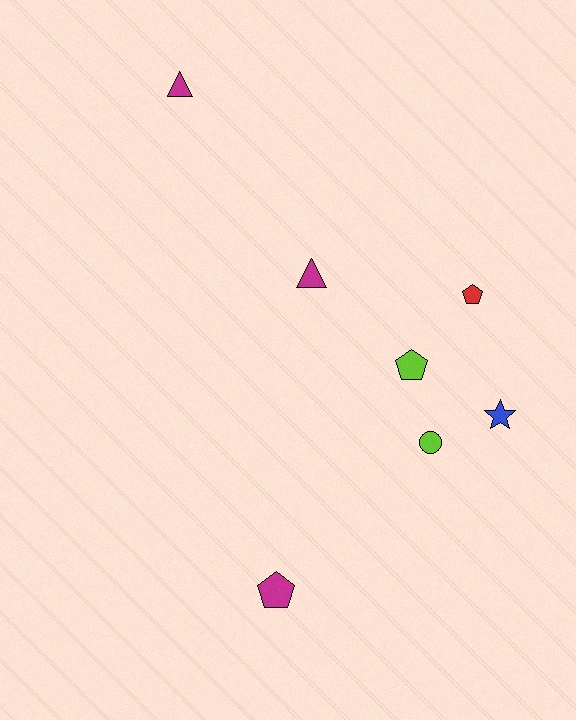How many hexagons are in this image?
There are no hexagons.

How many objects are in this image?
There are 7 objects.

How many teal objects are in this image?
There are no teal objects.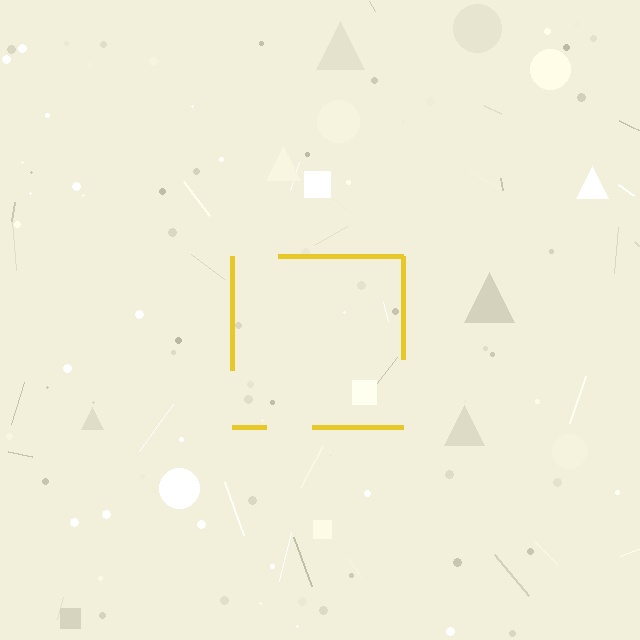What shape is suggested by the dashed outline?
The dashed outline suggests a square.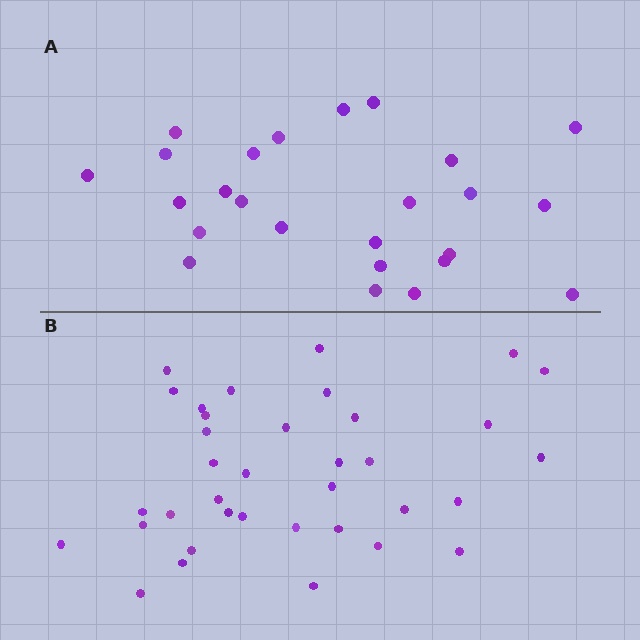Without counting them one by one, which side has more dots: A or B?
Region B (the bottom region) has more dots.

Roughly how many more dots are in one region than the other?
Region B has roughly 12 or so more dots than region A.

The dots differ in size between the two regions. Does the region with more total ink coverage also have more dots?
No. Region A has more total ink coverage because its dots are larger, but region B actually contains more individual dots. Total area can be misleading — the number of items is what matters here.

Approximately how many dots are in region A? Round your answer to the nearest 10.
About 20 dots. (The exact count is 25, which rounds to 20.)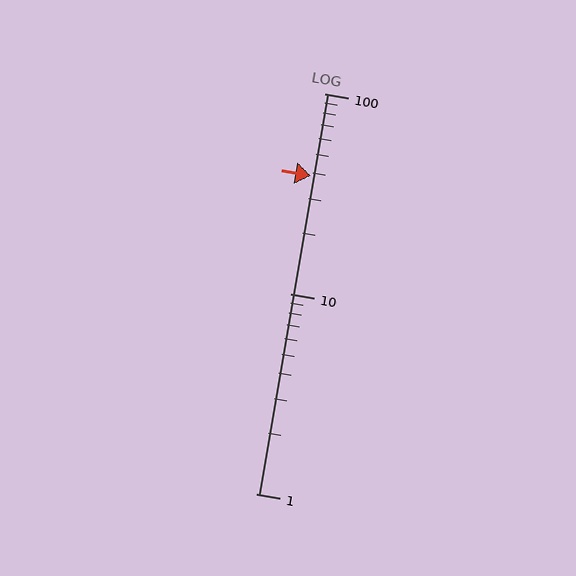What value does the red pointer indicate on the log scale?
The pointer indicates approximately 39.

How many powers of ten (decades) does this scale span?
The scale spans 2 decades, from 1 to 100.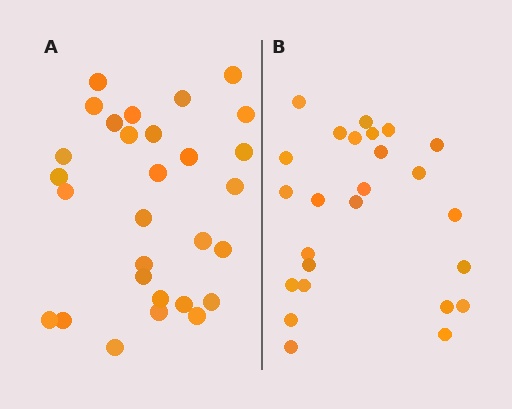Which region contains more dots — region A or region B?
Region A (the left region) has more dots.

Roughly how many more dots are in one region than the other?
Region A has about 4 more dots than region B.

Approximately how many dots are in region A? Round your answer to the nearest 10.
About 30 dots. (The exact count is 29, which rounds to 30.)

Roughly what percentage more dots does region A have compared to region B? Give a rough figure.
About 15% more.